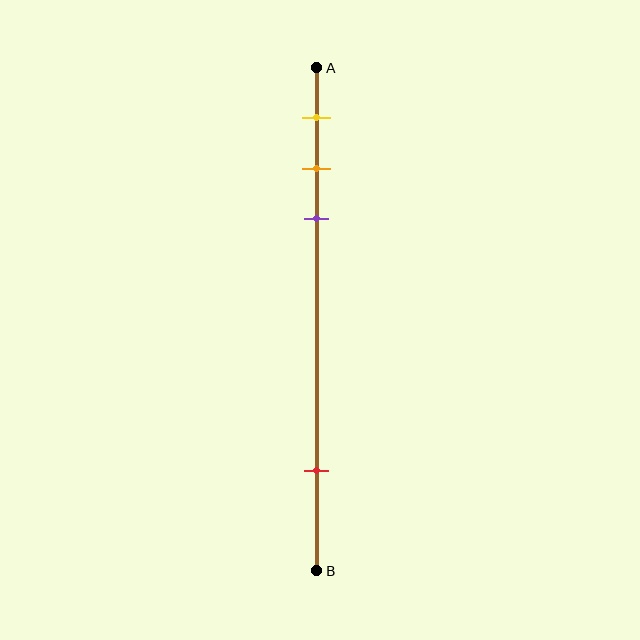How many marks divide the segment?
There are 4 marks dividing the segment.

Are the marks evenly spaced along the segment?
No, the marks are not evenly spaced.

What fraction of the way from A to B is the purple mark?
The purple mark is approximately 30% (0.3) of the way from A to B.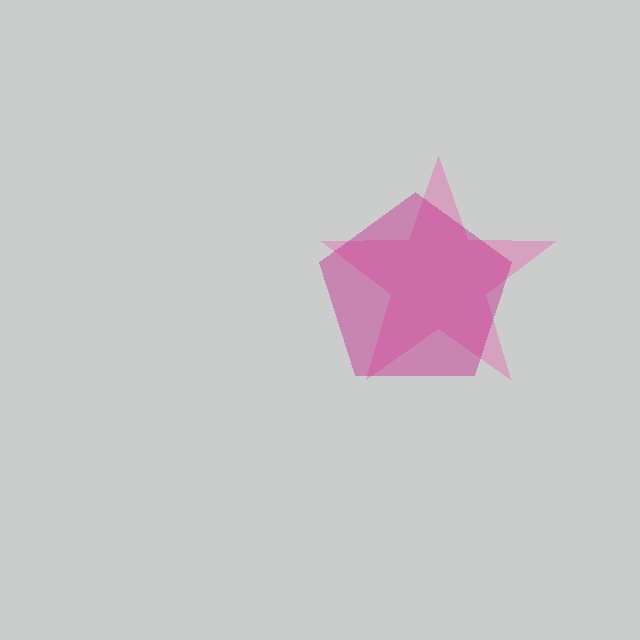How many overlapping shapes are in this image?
There are 2 overlapping shapes in the image.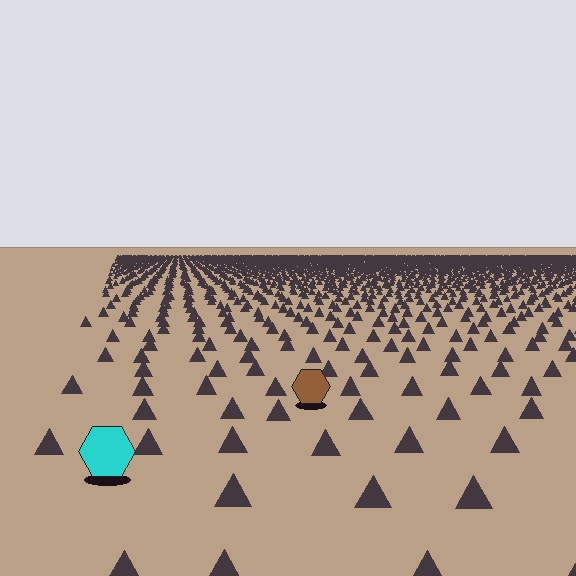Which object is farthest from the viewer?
The brown hexagon is farthest from the viewer. It appears smaller and the ground texture around it is denser.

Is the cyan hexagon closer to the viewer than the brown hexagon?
Yes. The cyan hexagon is closer — you can tell from the texture gradient: the ground texture is coarser near it.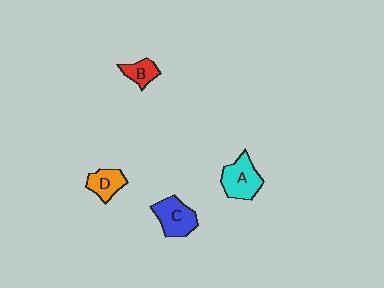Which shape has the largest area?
Shape A (cyan).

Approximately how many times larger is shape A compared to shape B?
Approximately 1.9 times.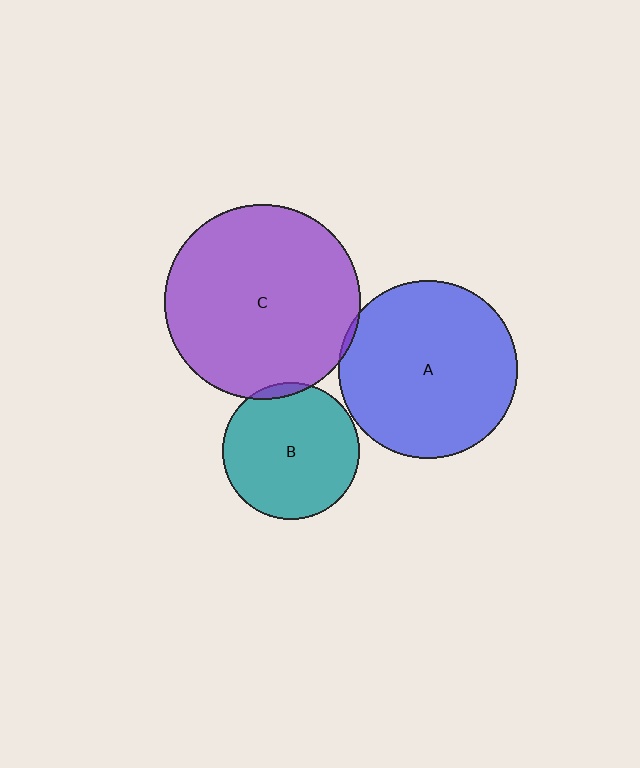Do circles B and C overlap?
Yes.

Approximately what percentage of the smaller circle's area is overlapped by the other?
Approximately 5%.